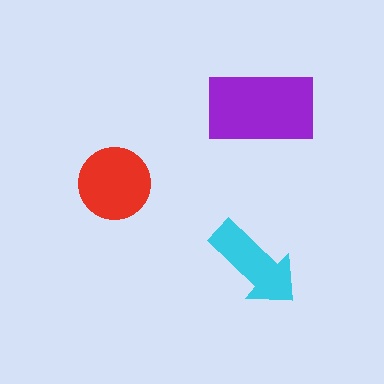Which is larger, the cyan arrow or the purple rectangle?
The purple rectangle.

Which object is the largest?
The purple rectangle.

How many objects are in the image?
There are 3 objects in the image.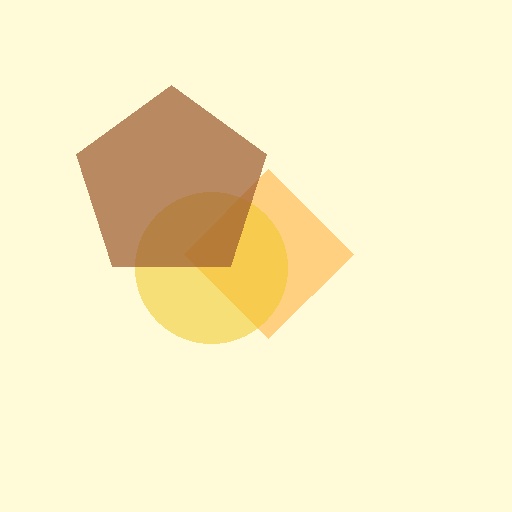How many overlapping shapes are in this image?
There are 3 overlapping shapes in the image.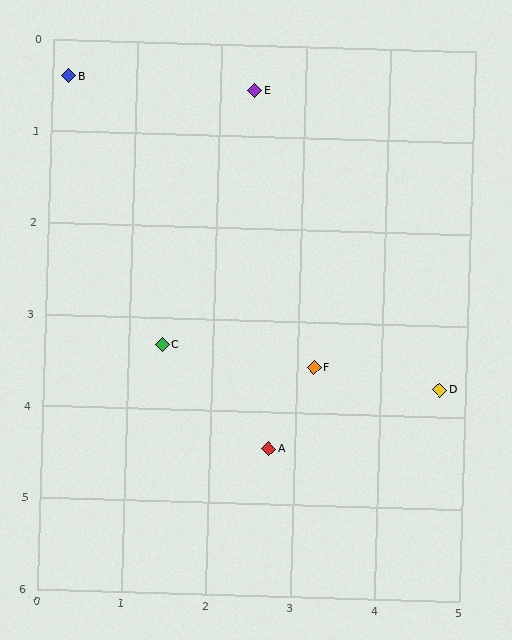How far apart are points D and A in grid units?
Points D and A are about 2.1 grid units apart.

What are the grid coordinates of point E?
Point E is at approximately (2.4, 0.5).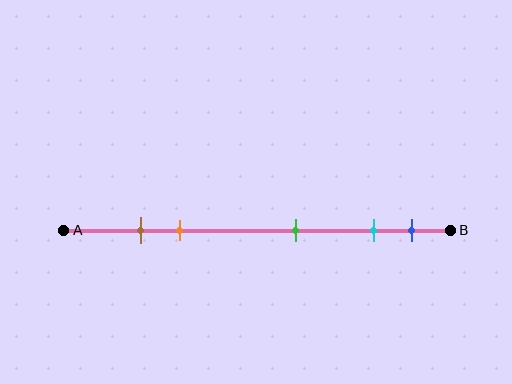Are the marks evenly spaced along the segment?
No, the marks are not evenly spaced.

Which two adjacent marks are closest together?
The brown and orange marks are the closest adjacent pair.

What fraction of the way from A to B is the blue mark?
The blue mark is approximately 90% (0.9) of the way from A to B.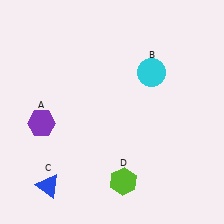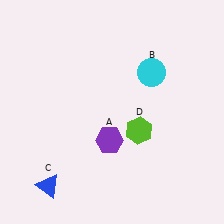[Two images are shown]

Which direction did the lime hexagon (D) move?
The lime hexagon (D) moved up.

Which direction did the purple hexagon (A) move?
The purple hexagon (A) moved right.